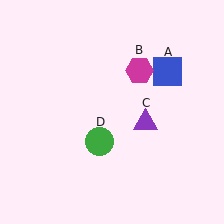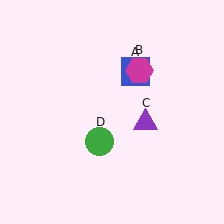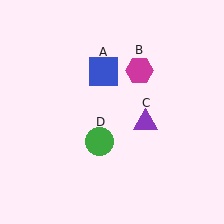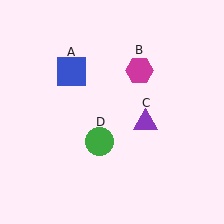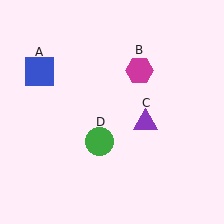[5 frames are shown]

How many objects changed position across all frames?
1 object changed position: blue square (object A).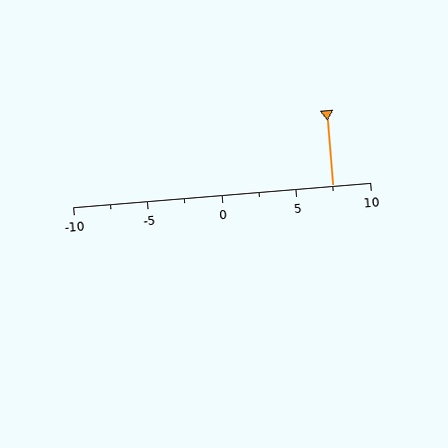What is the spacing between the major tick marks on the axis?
The major ticks are spaced 5 apart.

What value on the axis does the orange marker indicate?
The marker indicates approximately 7.5.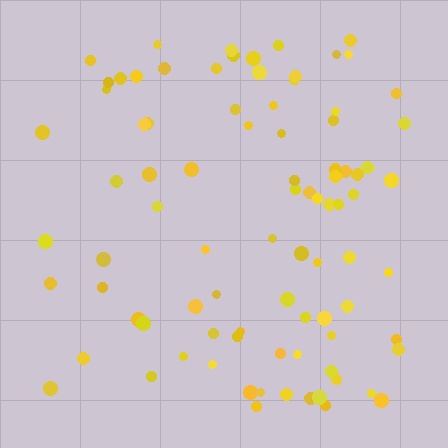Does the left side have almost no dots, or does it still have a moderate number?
Still a moderate number, just noticeably fewer than the right.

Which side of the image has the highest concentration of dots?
The right.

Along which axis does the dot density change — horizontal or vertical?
Horizontal.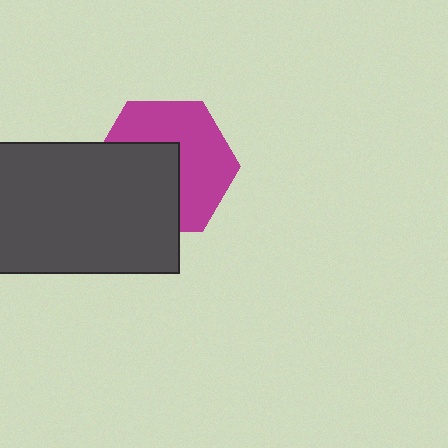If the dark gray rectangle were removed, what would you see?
You would see the complete magenta hexagon.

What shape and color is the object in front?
The object in front is a dark gray rectangle.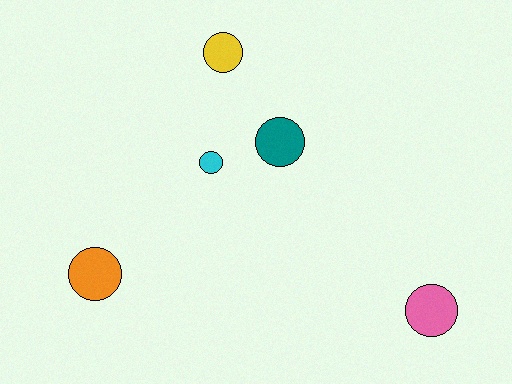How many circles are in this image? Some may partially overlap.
There are 5 circles.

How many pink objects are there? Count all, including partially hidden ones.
There is 1 pink object.